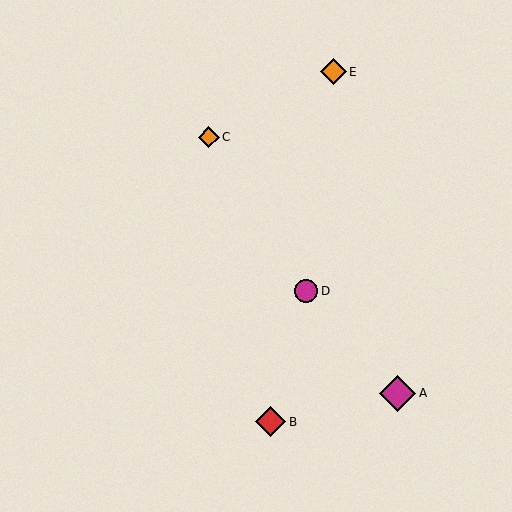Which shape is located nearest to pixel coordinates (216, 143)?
The orange diamond (labeled C) at (209, 137) is nearest to that location.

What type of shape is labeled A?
Shape A is a magenta diamond.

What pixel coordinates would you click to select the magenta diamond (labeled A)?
Click at (398, 393) to select the magenta diamond A.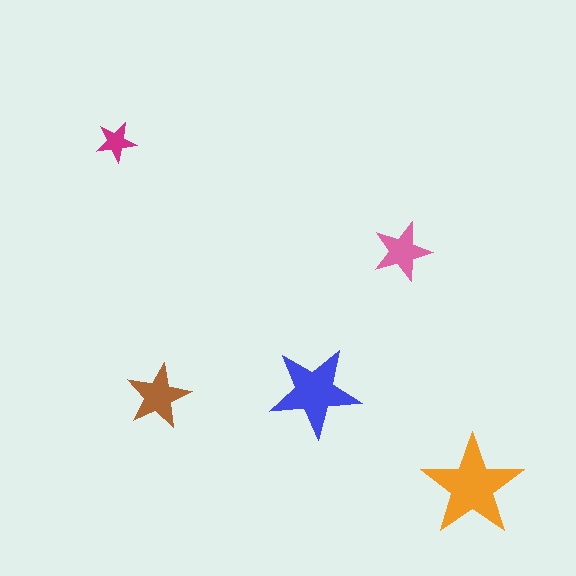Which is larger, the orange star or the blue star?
The orange one.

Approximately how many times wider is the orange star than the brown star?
About 1.5 times wider.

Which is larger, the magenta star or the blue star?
The blue one.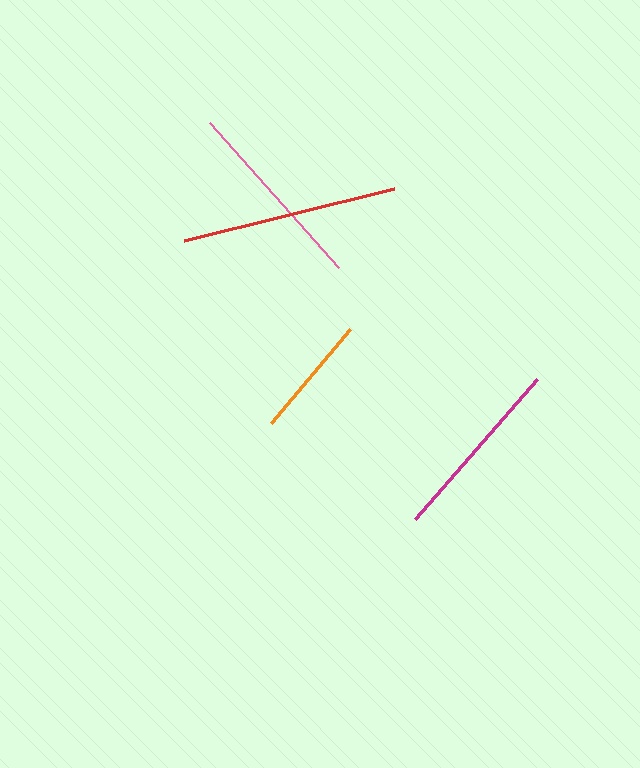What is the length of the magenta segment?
The magenta segment is approximately 186 pixels long.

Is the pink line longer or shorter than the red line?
The red line is longer than the pink line.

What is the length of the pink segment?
The pink segment is approximately 194 pixels long.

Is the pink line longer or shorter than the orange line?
The pink line is longer than the orange line.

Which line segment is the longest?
The red line is the longest at approximately 217 pixels.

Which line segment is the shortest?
The orange line is the shortest at approximately 122 pixels.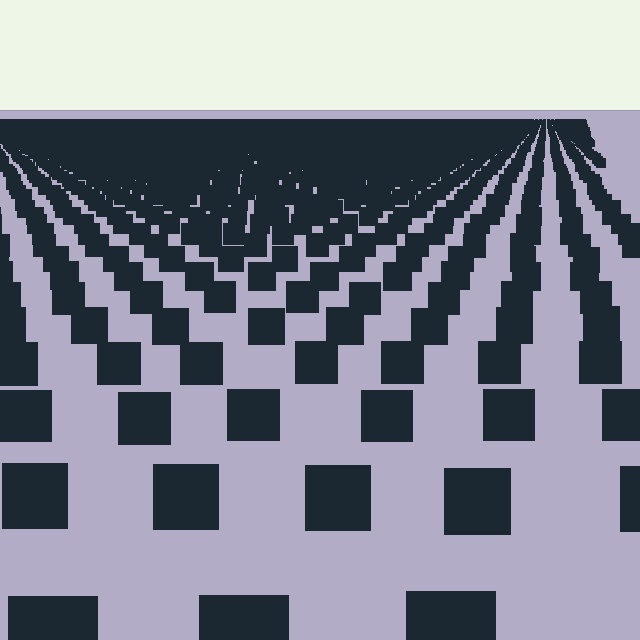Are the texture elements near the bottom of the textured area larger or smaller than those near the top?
Larger. Near the bottom, elements are closer to the viewer and appear at a bigger on-screen size.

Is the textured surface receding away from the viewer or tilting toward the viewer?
The surface is receding away from the viewer. Texture elements get smaller and denser toward the top.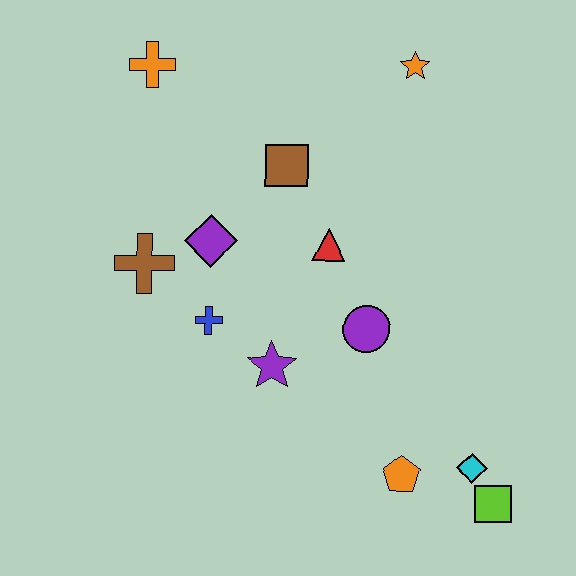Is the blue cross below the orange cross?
Yes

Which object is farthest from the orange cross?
The lime square is farthest from the orange cross.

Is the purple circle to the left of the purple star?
No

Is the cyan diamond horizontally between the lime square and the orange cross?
Yes